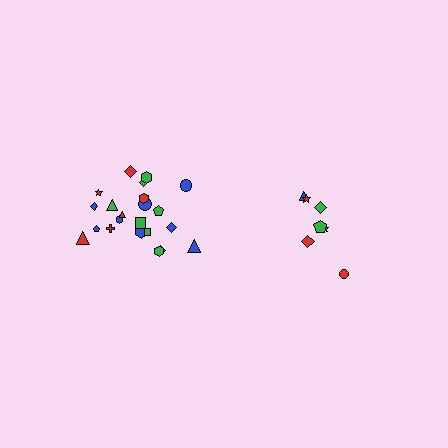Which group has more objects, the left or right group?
The left group.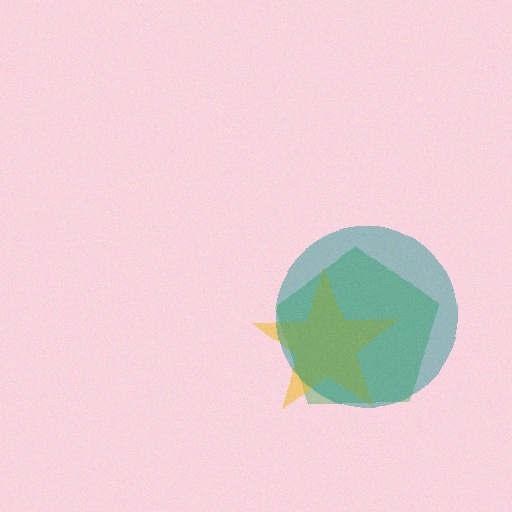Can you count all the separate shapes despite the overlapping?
Yes, there are 3 separate shapes.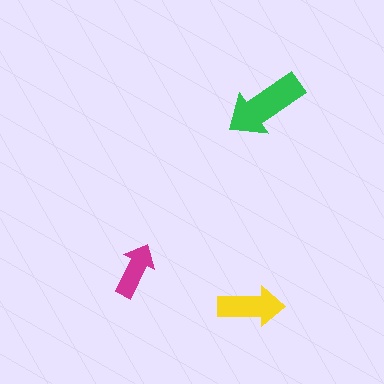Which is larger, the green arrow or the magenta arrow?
The green one.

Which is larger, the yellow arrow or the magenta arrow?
The yellow one.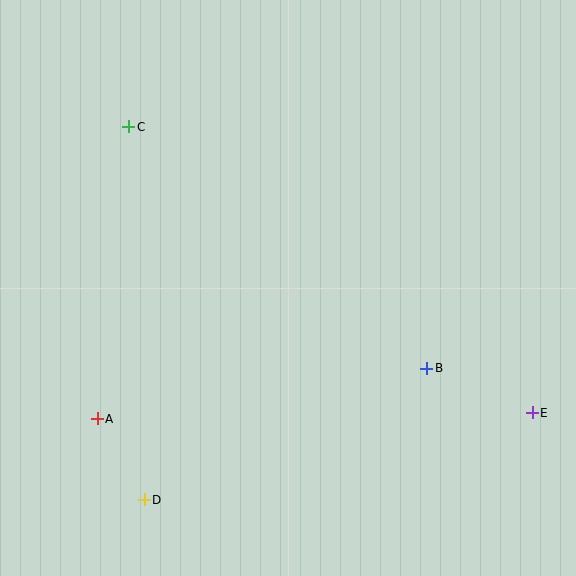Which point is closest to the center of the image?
Point B at (427, 368) is closest to the center.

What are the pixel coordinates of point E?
Point E is at (532, 413).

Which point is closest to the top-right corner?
Point B is closest to the top-right corner.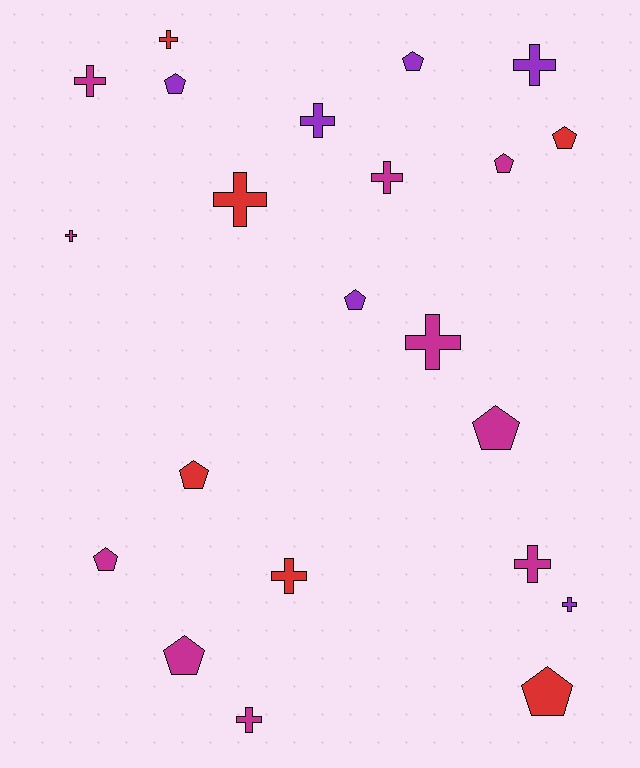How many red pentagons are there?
There are 3 red pentagons.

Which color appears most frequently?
Magenta, with 10 objects.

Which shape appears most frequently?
Cross, with 12 objects.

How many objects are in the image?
There are 22 objects.